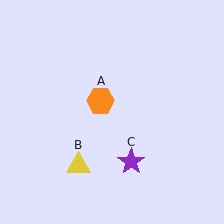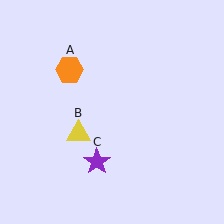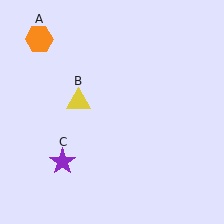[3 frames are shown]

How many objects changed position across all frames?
3 objects changed position: orange hexagon (object A), yellow triangle (object B), purple star (object C).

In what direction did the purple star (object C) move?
The purple star (object C) moved left.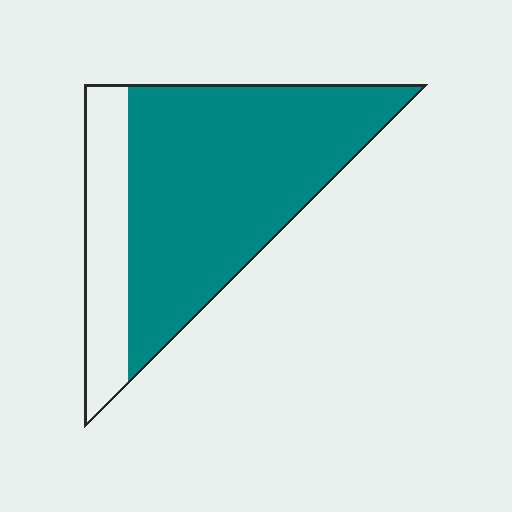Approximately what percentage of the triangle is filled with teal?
Approximately 75%.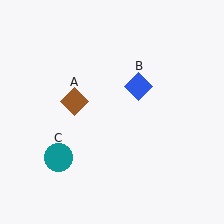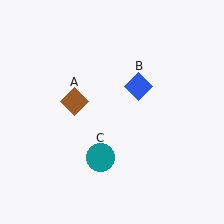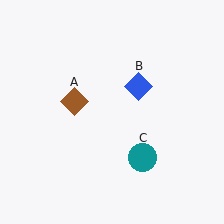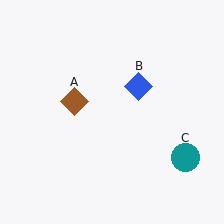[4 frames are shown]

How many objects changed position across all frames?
1 object changed position: teal circle (object C).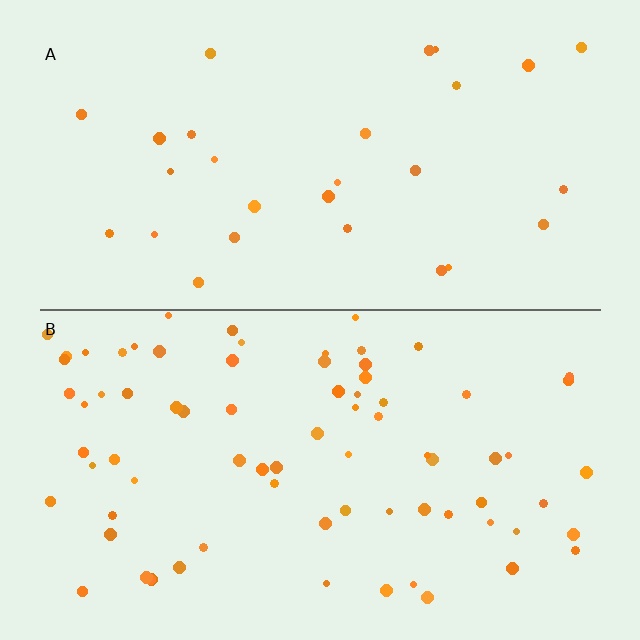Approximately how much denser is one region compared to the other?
Approximately 2.7× — region B over region A.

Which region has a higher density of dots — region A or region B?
B (the bottom).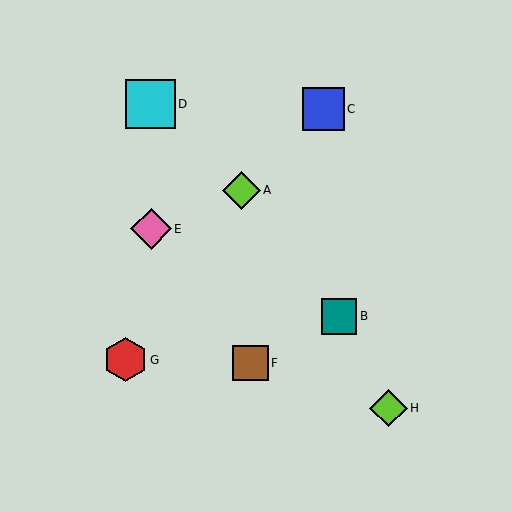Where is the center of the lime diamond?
The center of the lime diamond is at (241, 190).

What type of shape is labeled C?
Shape C is a blue square.